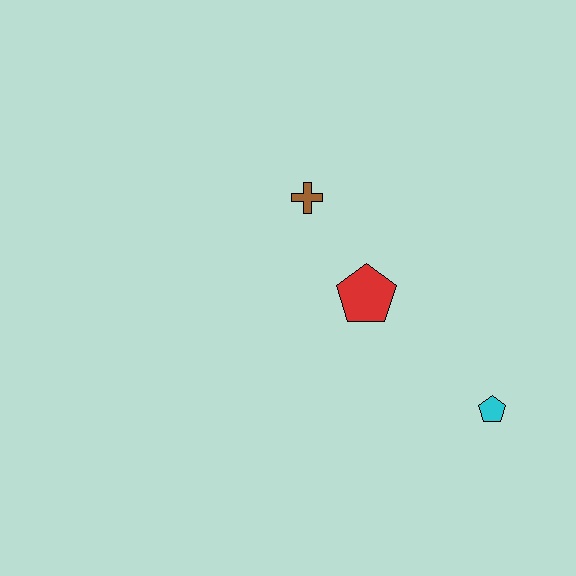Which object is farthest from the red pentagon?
The cyan pentagon is farthest from the red pentagon.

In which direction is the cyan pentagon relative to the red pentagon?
The cyan pentagon is to the right of the red pentagon.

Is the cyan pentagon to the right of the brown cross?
Yes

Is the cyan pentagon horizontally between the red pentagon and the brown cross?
No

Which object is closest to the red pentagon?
The brown cross is closest to the red pentagon.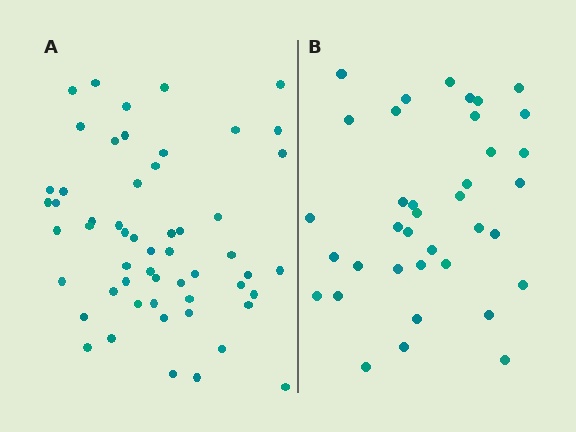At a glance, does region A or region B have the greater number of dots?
Region A (the left region) has more dots.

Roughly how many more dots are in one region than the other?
Region A has approximately 20 more dots than region B.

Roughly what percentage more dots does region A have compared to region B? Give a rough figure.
About 50% more.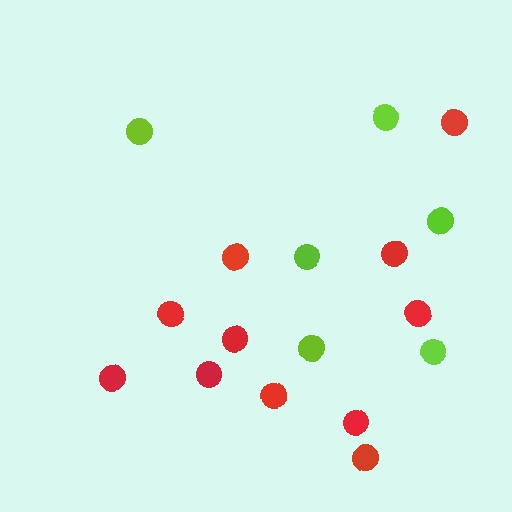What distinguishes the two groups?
There are 2 groups: one group of red circles (11) and one group of lime circles (6).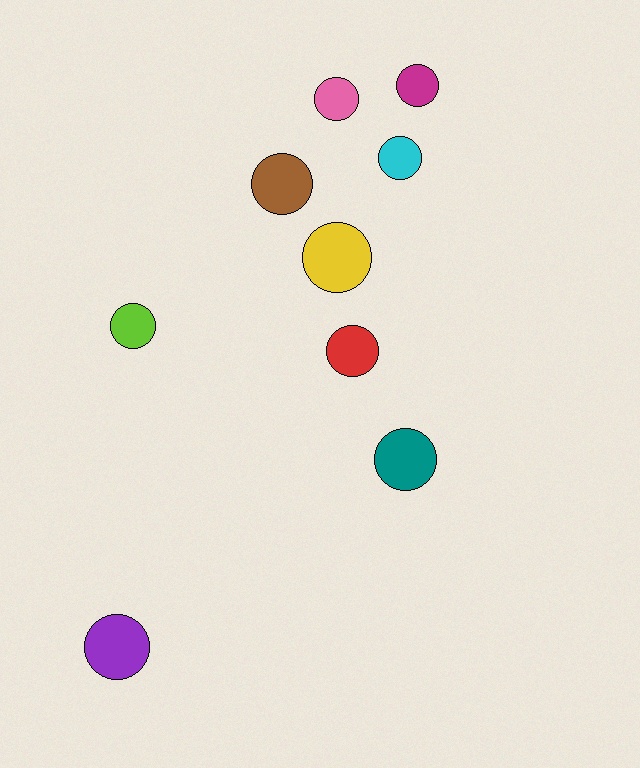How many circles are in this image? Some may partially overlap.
There are 9 circles.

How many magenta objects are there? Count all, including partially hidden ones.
There is 1 magenta object.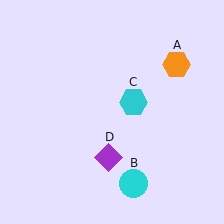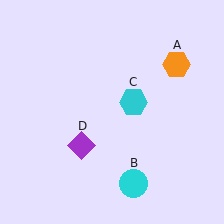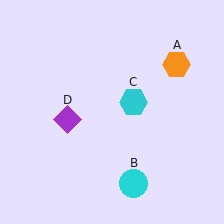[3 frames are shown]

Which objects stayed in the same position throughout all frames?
Orange hexagon (object A) and cyan circle (object B) and cyan hexagon (object C) remained stationary.